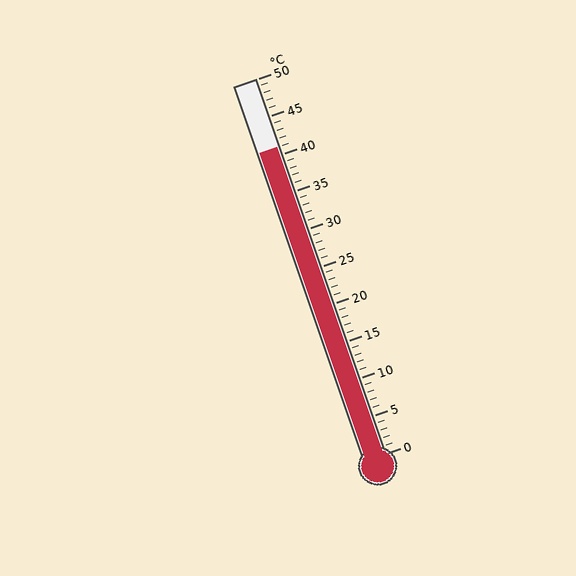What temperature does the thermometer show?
The thermometer shows approximately 41°C.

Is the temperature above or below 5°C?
The temperature is above 5°C.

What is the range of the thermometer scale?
The thermometer scale ranges from 0°C to 50°C.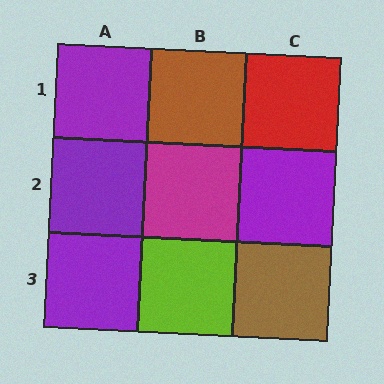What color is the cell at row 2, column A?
Purple.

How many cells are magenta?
1 cell is magenta.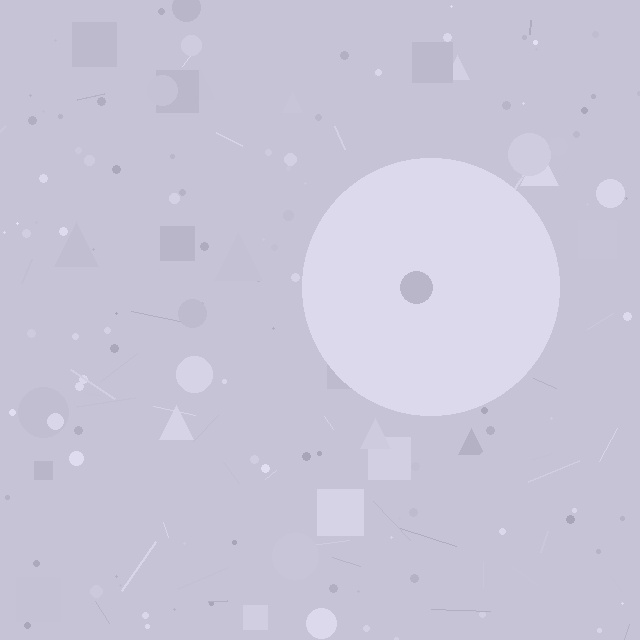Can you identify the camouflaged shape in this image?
The camouflaged shape is a circle.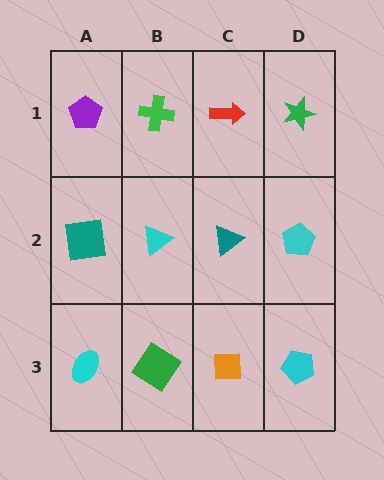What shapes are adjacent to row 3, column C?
A teal triangle (row 2, column C), a green diamond (row 3, column B), a cyan pentagon (row 3, column D).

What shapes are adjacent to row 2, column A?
A purple pentagon (row 1, column A), a cyan ellipse (row 3, column A), a cyan triangle (row 2, column B).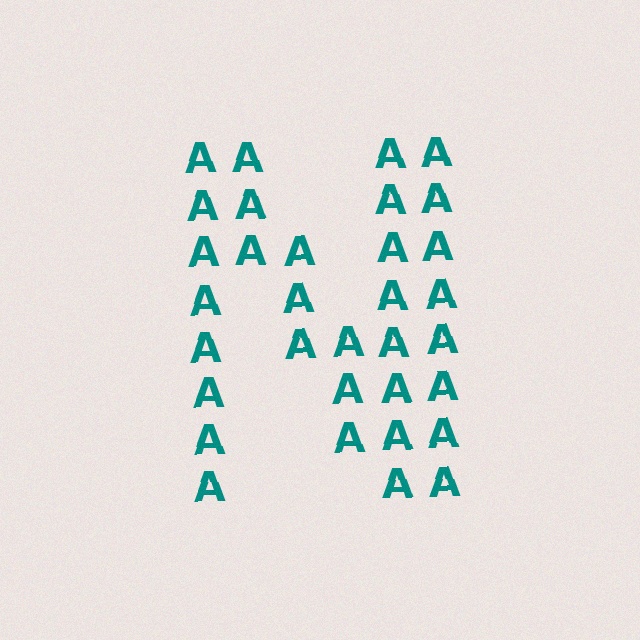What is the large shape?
The large shape is the letter N.